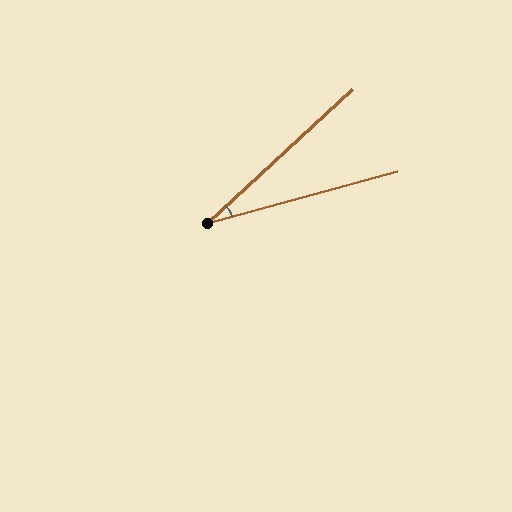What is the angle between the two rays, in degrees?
Approximately 27 degrees.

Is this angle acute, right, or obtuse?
It is acute.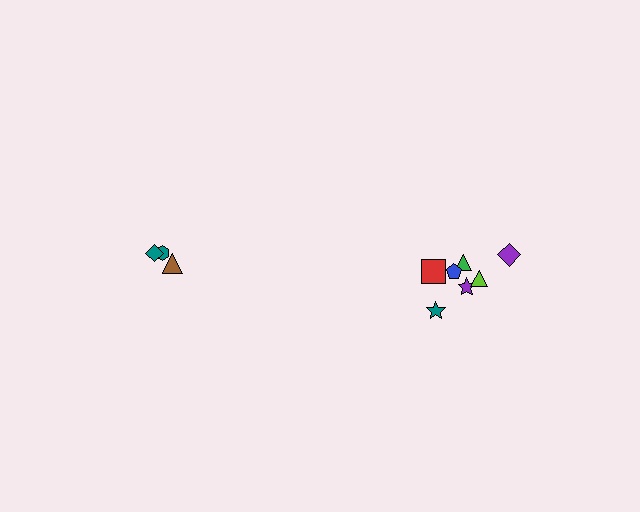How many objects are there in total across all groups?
There are 10 objects.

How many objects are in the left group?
There are 3 objects.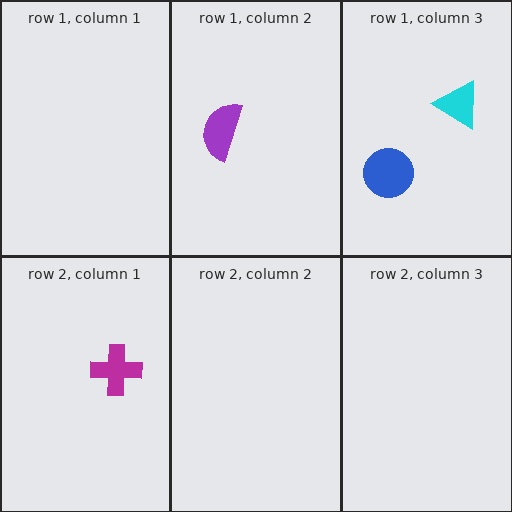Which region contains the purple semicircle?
The row 1, column 2 region.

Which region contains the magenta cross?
The row 2, column 1 region.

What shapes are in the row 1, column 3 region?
The blue circle, the cyan triangle.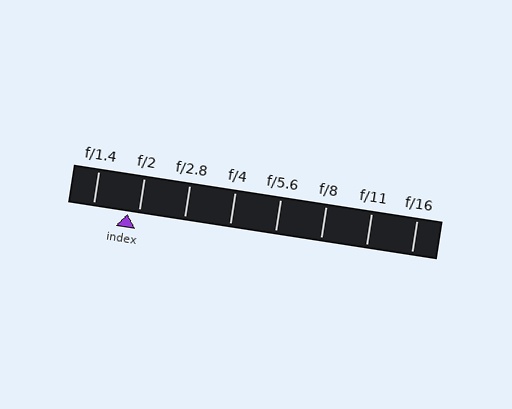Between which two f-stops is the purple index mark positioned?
The index mark is between f/1.4 and f/2.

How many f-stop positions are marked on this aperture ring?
There are 8 f-stop positions marked.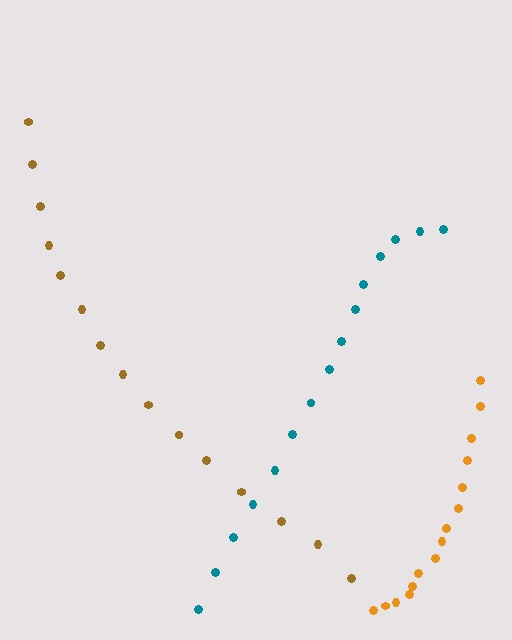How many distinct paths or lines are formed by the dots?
There are 3 distinct paths.